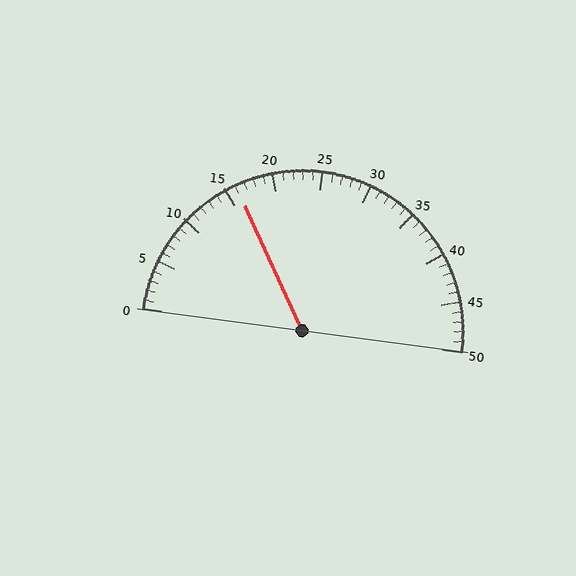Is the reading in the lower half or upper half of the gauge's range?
The reading is in the lower half of the range (0 to 50).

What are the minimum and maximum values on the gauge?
The gauge ranges from 0 to 50.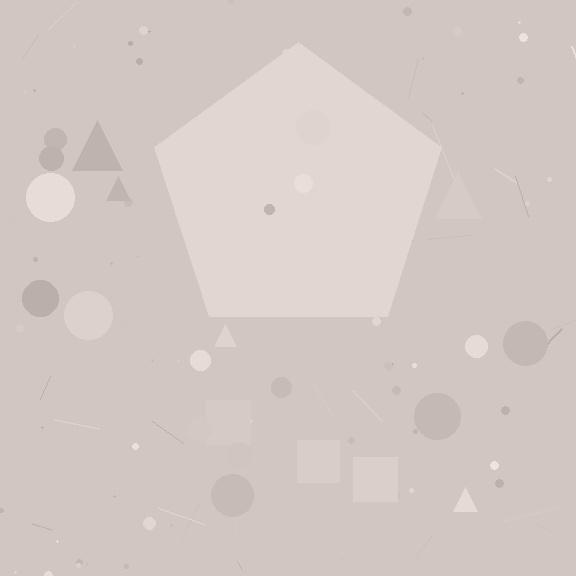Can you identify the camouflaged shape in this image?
The camouflaged shape is a pentagon.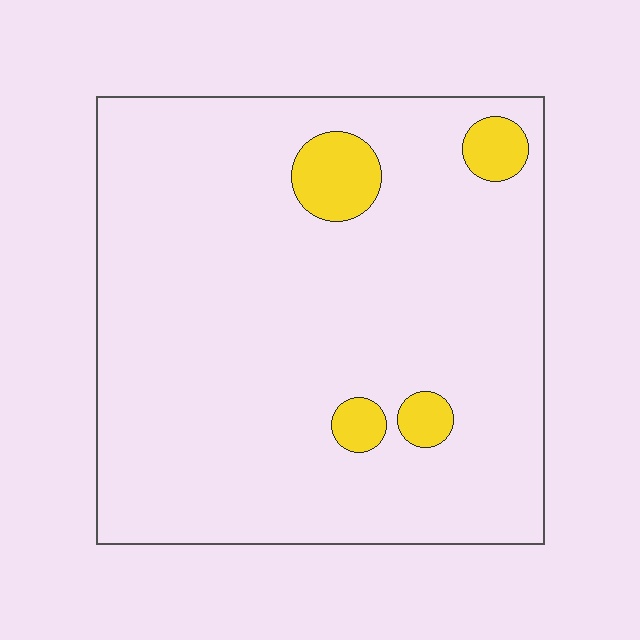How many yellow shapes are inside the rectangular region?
4.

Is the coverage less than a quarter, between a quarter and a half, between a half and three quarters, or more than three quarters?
Less than a quarter.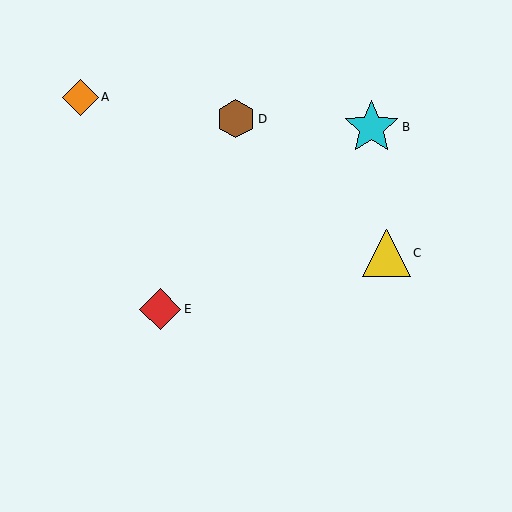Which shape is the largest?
The cyan star (labeled B) is the largest.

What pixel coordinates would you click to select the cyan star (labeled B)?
Click at (371, 127) to select the cyan star B.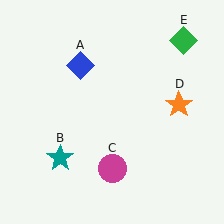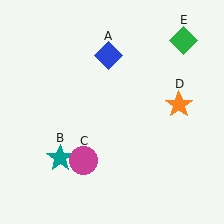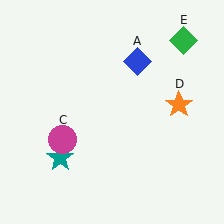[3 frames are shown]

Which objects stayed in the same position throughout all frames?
Teal star (object B) and orange star (object D) and green diamond (object E) remained stationary.